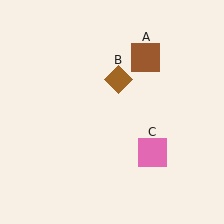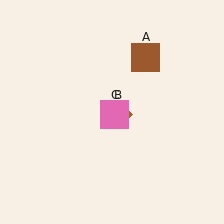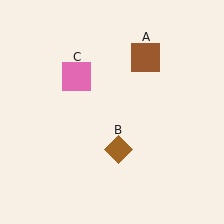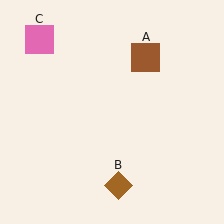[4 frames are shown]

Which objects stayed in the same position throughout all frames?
Brown square (object A) remained stationary.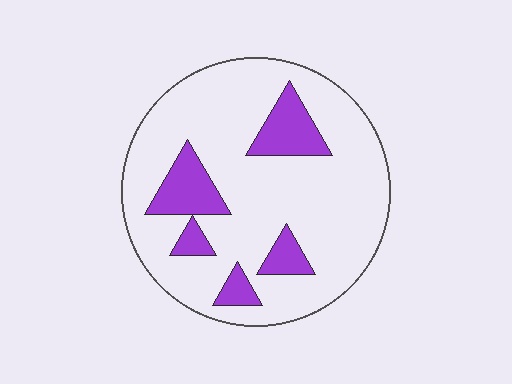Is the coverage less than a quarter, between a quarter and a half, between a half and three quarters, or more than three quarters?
Less than a quarter.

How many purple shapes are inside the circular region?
5.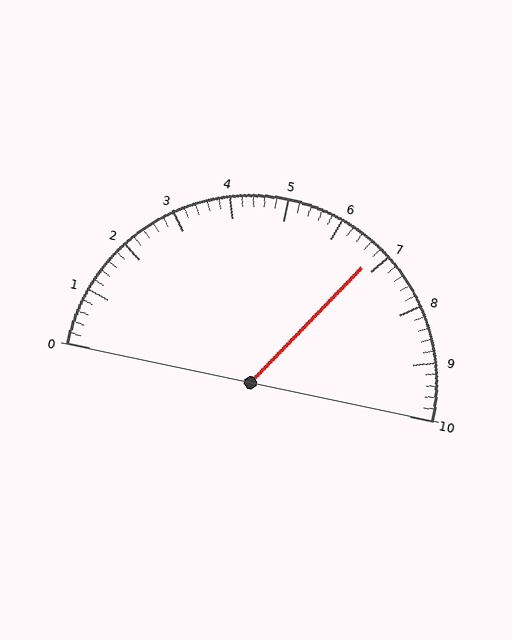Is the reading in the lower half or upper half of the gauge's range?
The reading is in the upper half of the range (0 to 10).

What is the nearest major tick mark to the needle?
The nearest major tick mark is 7.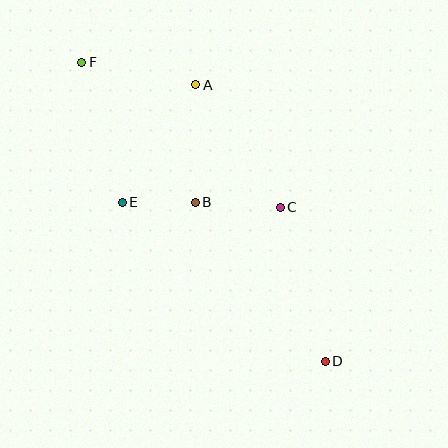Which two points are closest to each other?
Points B and E are closest to each other.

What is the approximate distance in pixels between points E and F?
The distance between E and F is approximately 146 pixels.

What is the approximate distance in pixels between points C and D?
The distance between C and D is approximately 161 pixels.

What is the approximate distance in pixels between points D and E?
The distance between D and E is approximately 258 pixels.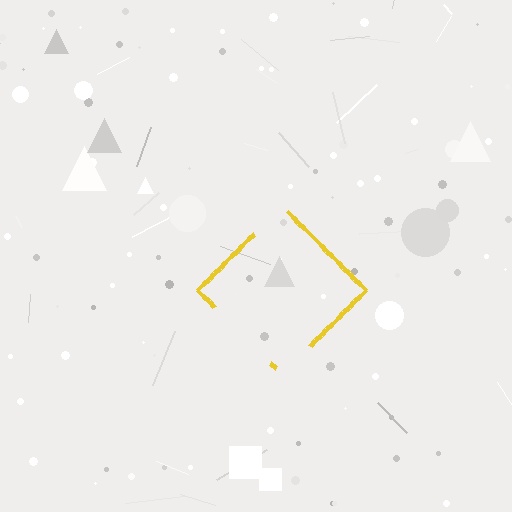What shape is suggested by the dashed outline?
The dashed outline suggests a diamond.